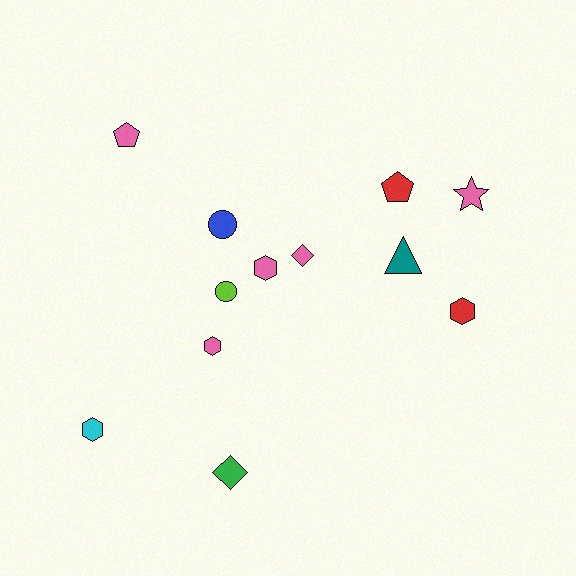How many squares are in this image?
There are no squares.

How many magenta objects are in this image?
There are no magenta objects.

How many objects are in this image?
There are 12 objects.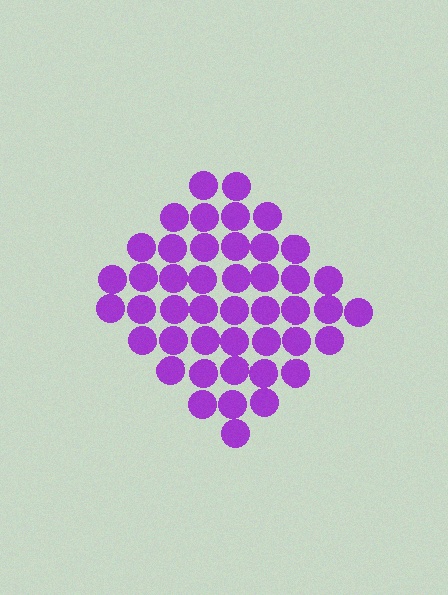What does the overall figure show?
The overall figure shows a diamond.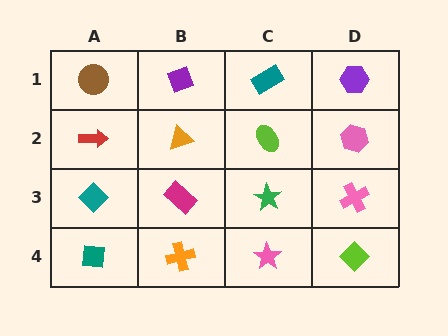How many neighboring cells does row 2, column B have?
4.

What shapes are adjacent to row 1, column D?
A pink hexagon (row 2, column D), a teal rectangle (row 1, column C).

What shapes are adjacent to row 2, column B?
A purple diamond (row 1, column B), a magenta rectangle (row 3, column B), a red arrow (row 2, column A), a lime ellipse (row 2, column C).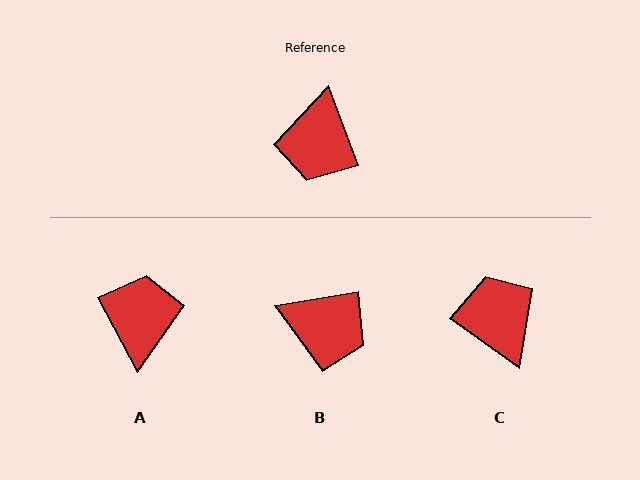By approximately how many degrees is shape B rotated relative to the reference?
Approximately 79 degrees counter-clockwise.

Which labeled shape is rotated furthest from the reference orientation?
A, about 172 degrees away.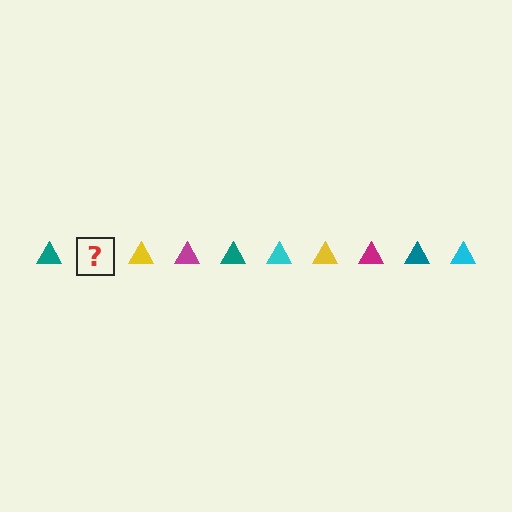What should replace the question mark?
The question mark should be replaced with a cyan triangle.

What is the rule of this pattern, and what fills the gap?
The rule is that the pattern cycles through teal, cyan, yellow, magenta triangles. The gap should be filled with a cyan triangle.